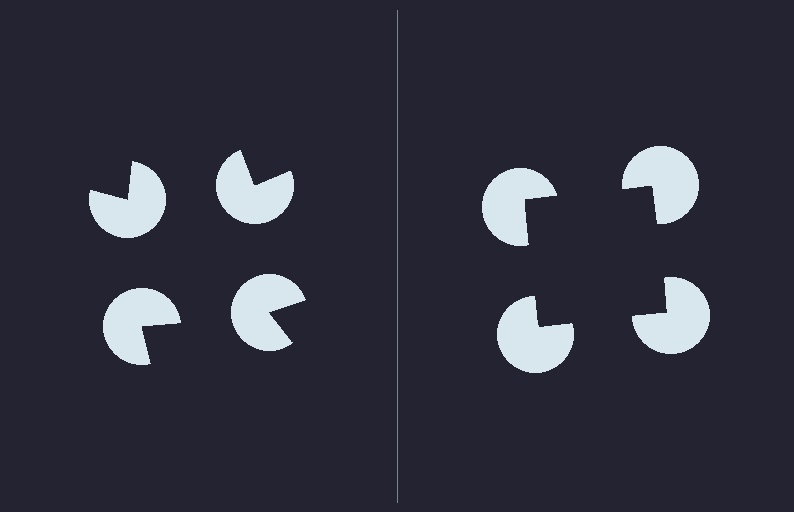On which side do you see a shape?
An illusory square appears on the right side. On the left side the wedge cuts are rotated, so no coherent shape forms.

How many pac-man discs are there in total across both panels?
8 — 4 on each side.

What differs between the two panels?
The pac-man discs are positioned identically on both sides; only the wedge orientations differ. On the right they align to a square; on the left they are misaligned.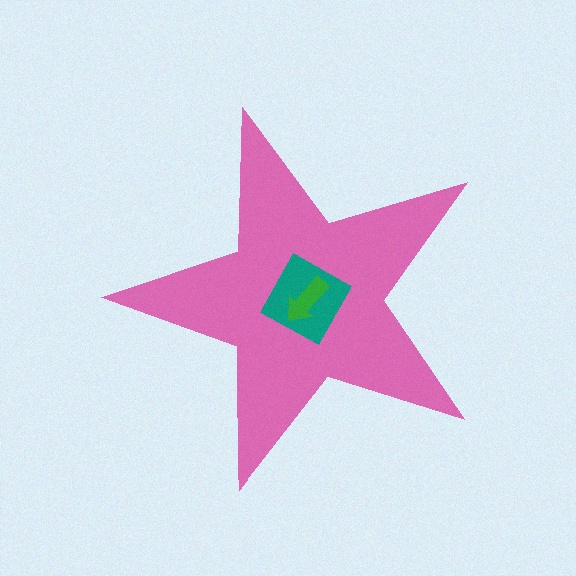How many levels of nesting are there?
3.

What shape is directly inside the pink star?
The teal square.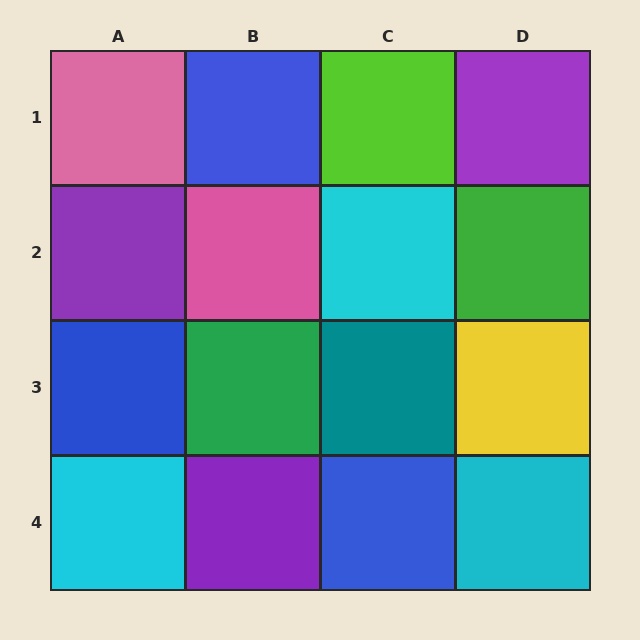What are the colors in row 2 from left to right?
Purple, pink, cyan, green.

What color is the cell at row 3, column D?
Yellow.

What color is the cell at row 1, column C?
Lime.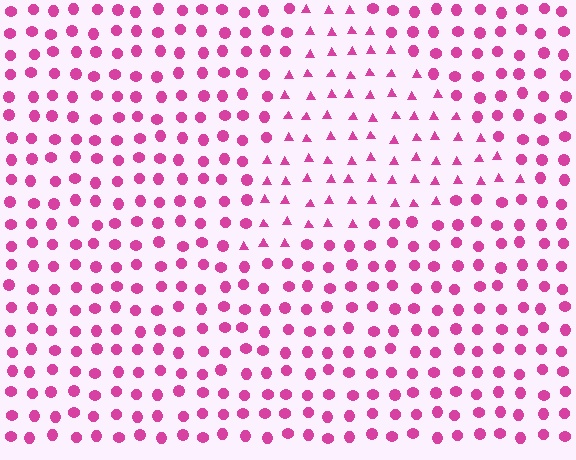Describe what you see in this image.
The image is filled with small magenta elements arranged in a uniform grid. A triangle-shaped region contains triangles, while the surrounding area contains circles. The boundary is defined purely by the change in element shape.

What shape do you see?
I see a triangle.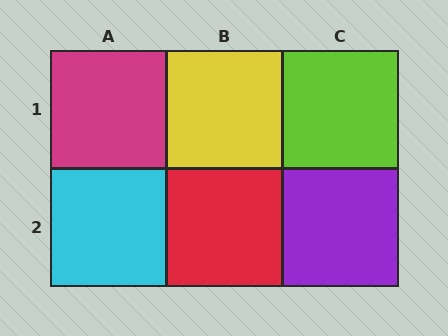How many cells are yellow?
1 cell is yellow.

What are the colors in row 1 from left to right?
Magenta, yellow, lime.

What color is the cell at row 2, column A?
Cyan.